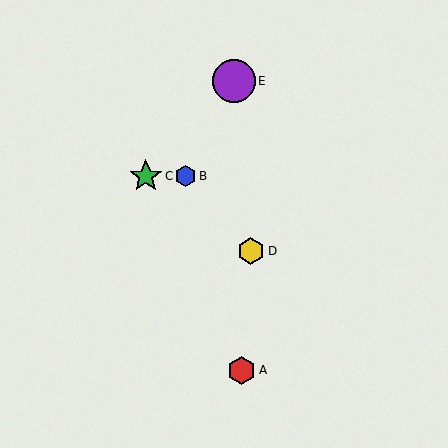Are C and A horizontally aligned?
No, C is at y≈176 and A is at y≈370.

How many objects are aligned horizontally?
2 objects (B, C) are aligned horizontally.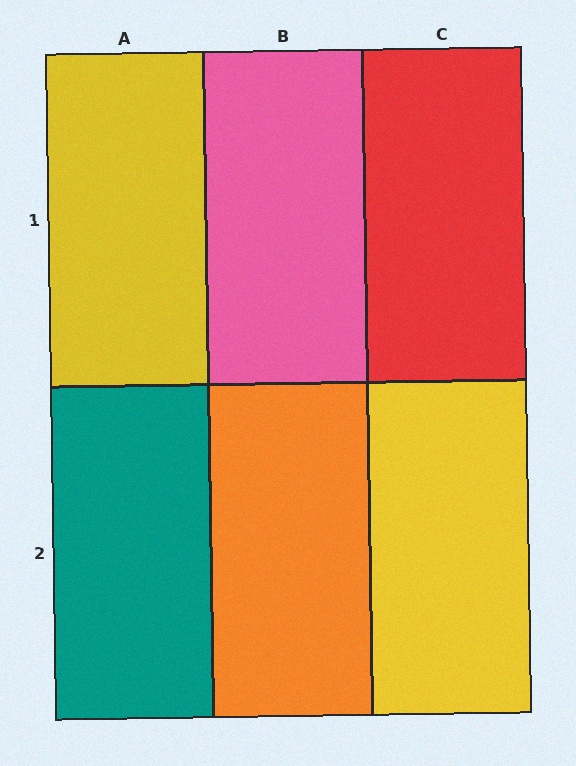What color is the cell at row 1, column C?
Red.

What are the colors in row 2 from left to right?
Teal, orange, yellow.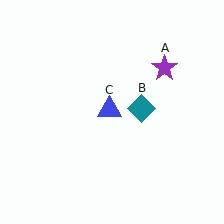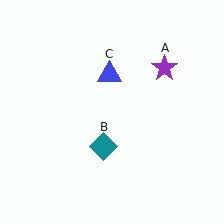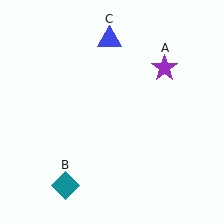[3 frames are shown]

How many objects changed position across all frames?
2 objects changed position: teal diamond (object B), blue triangle (object C).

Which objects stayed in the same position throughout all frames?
Purple star (object A) remained stationary.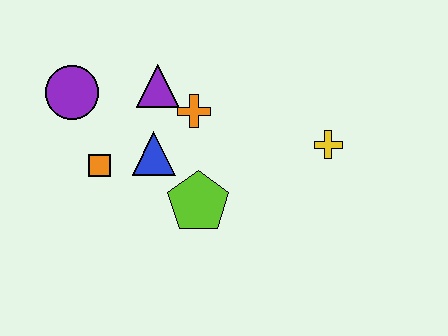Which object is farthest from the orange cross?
The yellow cross is farthest from the orange cross.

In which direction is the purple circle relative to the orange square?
The purple circle is above the orange square.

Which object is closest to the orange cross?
The purple triangle is closest to the orange cross.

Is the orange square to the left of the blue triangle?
Yes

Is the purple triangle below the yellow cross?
No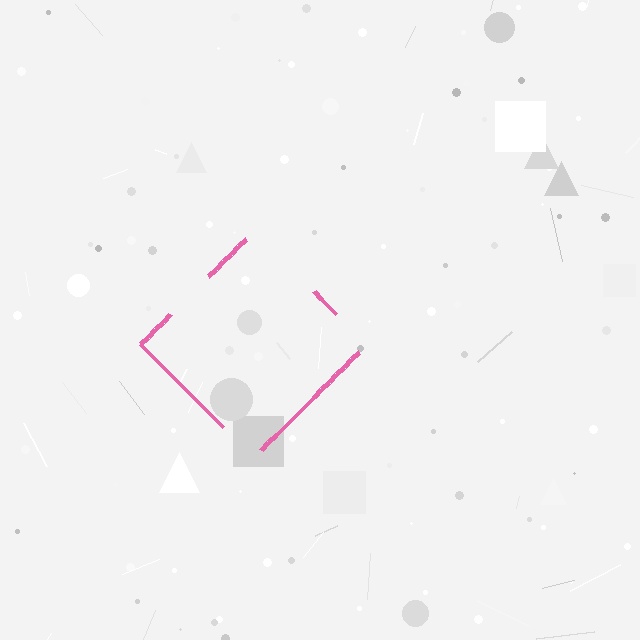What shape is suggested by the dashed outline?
The dashed outline suggests a diamond.